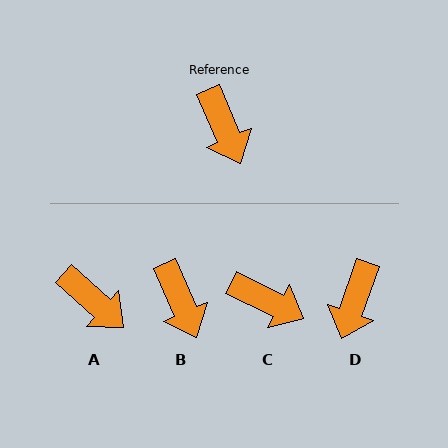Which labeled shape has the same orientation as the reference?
B.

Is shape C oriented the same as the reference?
No, it is off by about 40 degrees.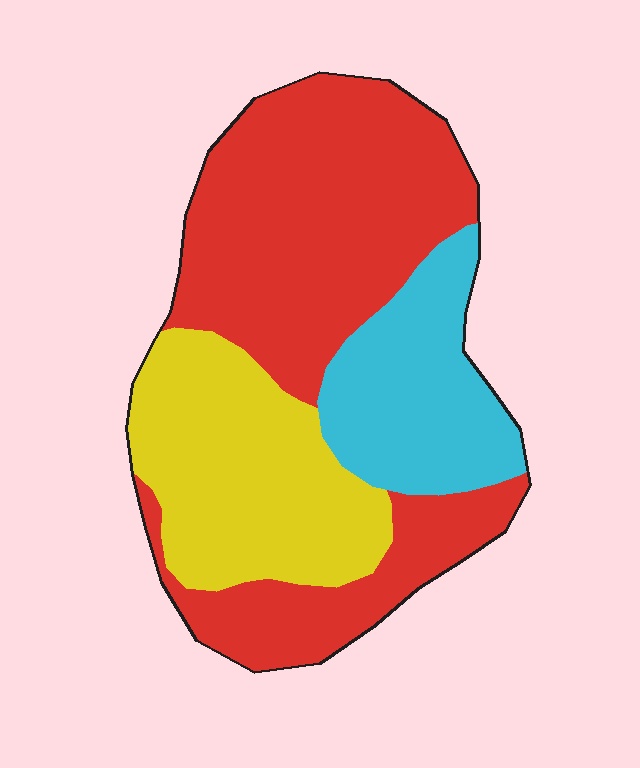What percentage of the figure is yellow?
Yellow covers about 30% of the figure.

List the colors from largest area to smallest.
From largest to smallest: red, yellow, cyan.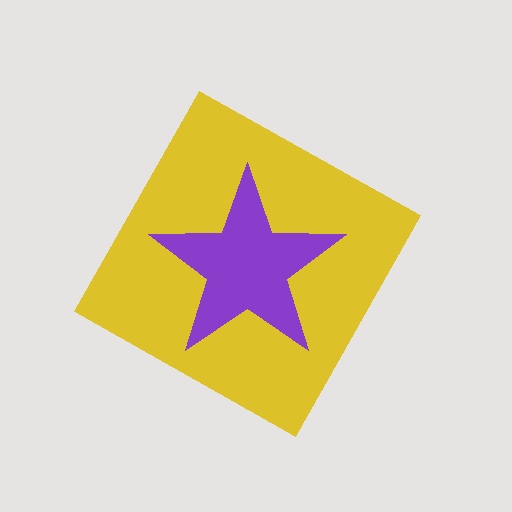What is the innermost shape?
The purple star.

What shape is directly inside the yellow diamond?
The purple star.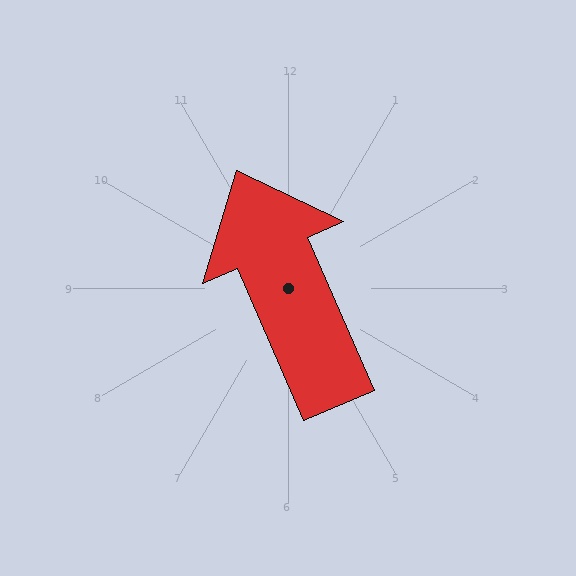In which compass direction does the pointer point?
Northwest.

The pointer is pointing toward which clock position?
Roughly 11 o'clock.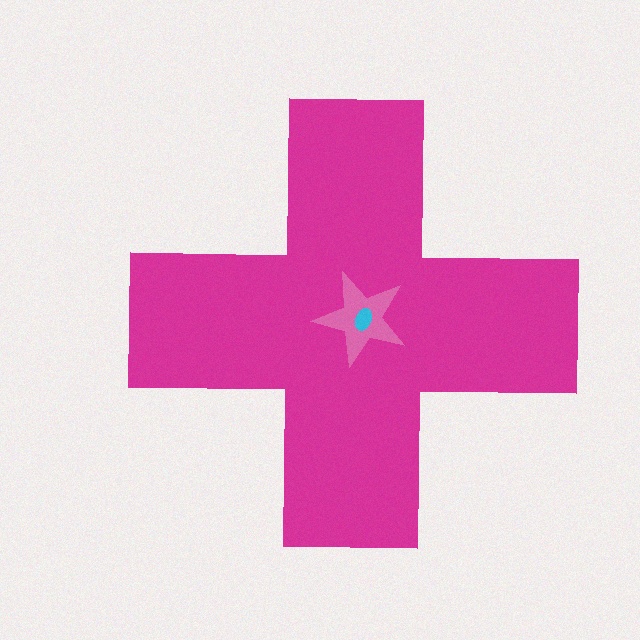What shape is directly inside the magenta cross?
The pink star.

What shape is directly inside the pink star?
The cyan ellipse.